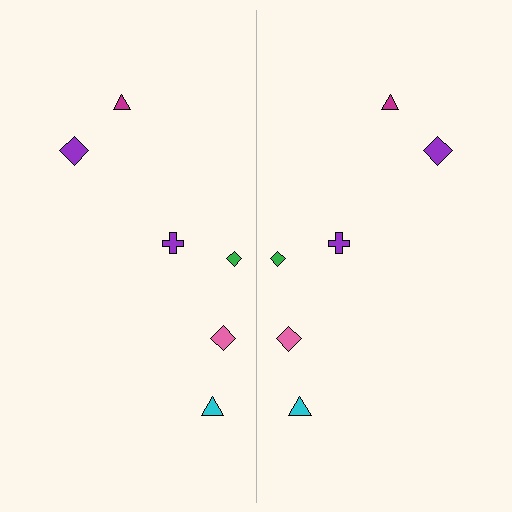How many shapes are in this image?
There are 12 shapes in this image.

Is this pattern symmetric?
Yes, this pattern has bilateral (reflection) symmetry.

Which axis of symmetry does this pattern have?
The pattern has a vertical axis of symmetry running through the center of the image.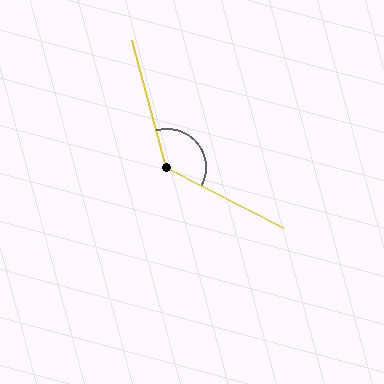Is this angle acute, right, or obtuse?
It is obtuse.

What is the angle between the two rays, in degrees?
Approximately 132 degrees.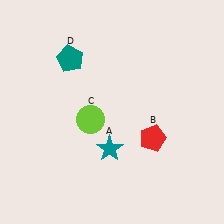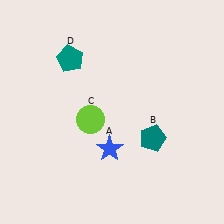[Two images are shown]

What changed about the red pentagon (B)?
In Image 1, B is red. In Image 2, it changed to teal.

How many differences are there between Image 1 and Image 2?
There are 2 differences between the two images.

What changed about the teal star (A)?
In Image 1, A is teal. In Image 2, it changed to blue.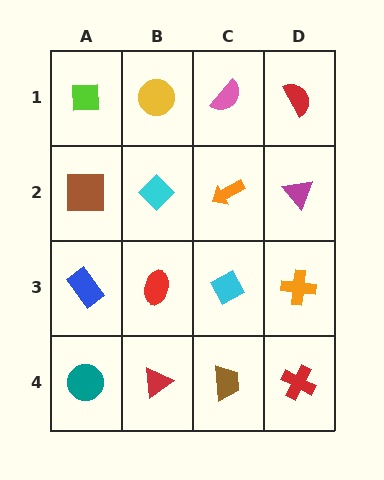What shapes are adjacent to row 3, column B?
A cyan diamond (row 2, column B), a red triangle (row 4, column B), a blue rectangle (row 3, column A), a cyan diamond (row 3, column C).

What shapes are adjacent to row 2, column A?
A lime square (row 1, column A), a blue rectangle (row 3, column A), a cyan diamond (row 2, column B).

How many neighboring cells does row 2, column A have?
3.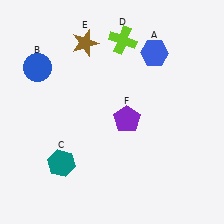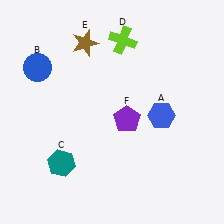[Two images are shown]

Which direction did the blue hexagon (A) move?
The blue hexagon (A) moved down.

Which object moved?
The blue hexagon (A) moved down.